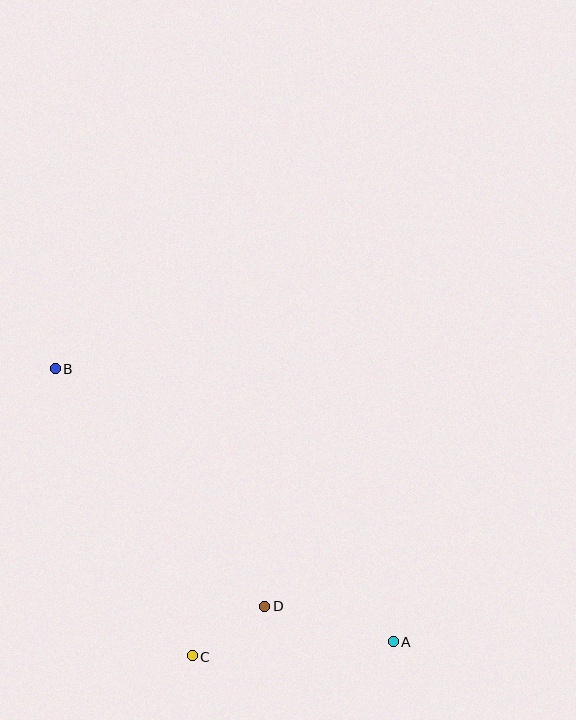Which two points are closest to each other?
Points C and D are closest to each other.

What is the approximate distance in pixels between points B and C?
The distance between B and C is approximately 319 pixels.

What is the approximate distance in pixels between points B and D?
The distance between B and D is approximately 317 pixels.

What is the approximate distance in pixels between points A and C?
The distance between A and C is approximately 202 pixels.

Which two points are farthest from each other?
Points A and B are farthest from each other.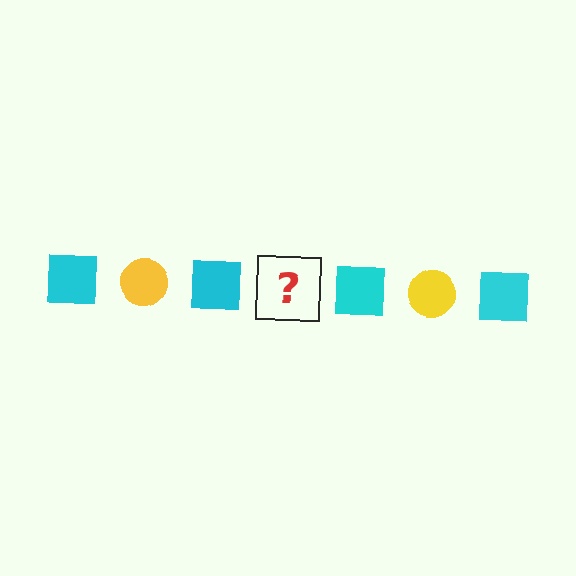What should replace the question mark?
The question mark should be replaced with a yellow circle.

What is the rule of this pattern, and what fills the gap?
The rule is that the pattern alternates between cyan square and yellow circle. The gap should be filled with a yellow circle.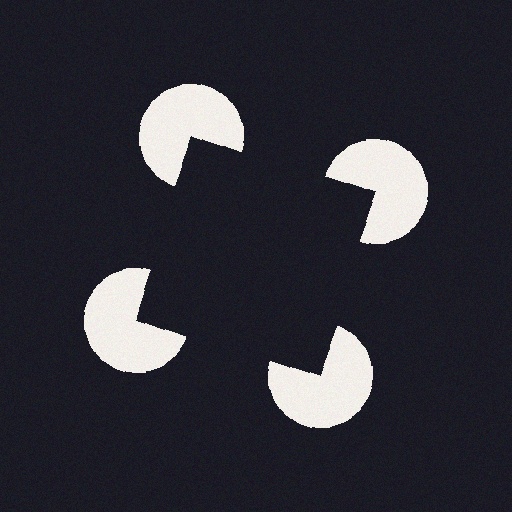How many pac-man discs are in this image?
There are 4 — one at each vertex of the illusory square.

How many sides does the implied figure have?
4 sides.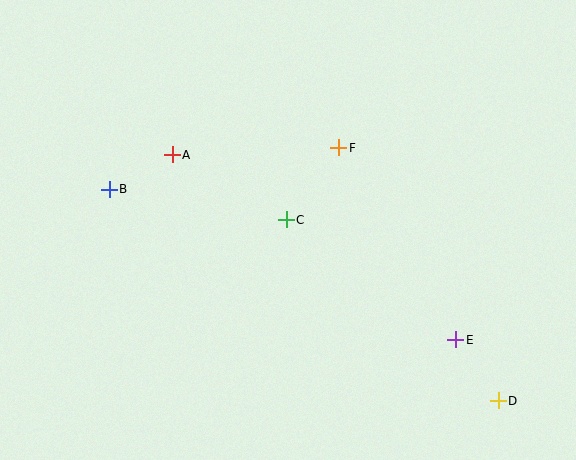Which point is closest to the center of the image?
Point C at (286, 220) is closest to the center.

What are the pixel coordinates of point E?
Point E is at (456, 340).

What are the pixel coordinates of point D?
Point D is at (498, 401).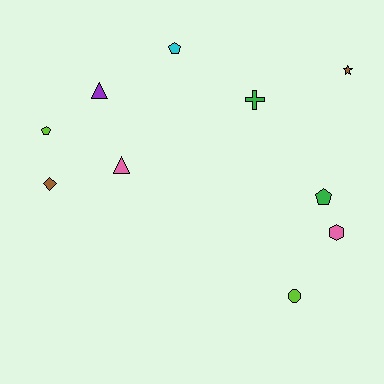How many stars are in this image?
There is 1 star.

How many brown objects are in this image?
There are 2 brown objects.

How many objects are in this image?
There are 10 objects.